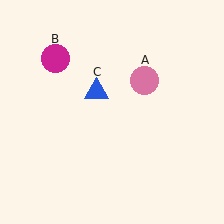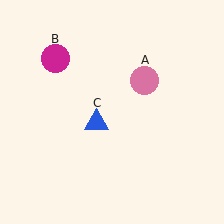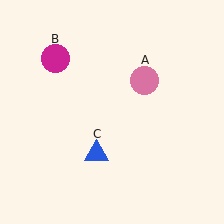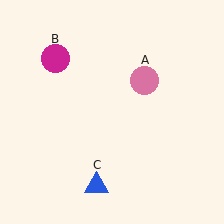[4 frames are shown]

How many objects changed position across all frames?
1 object changed position: blue triangle (object C).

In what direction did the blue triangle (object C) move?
The blue triangle (object C) moved down.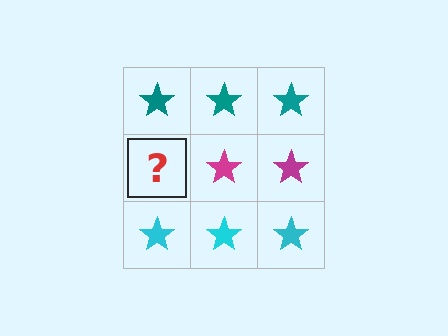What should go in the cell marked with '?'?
The missing cell should contain a magenta star.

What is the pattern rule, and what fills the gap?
The rule is that each row has a consistent color. The gap should be filled with a magenta star.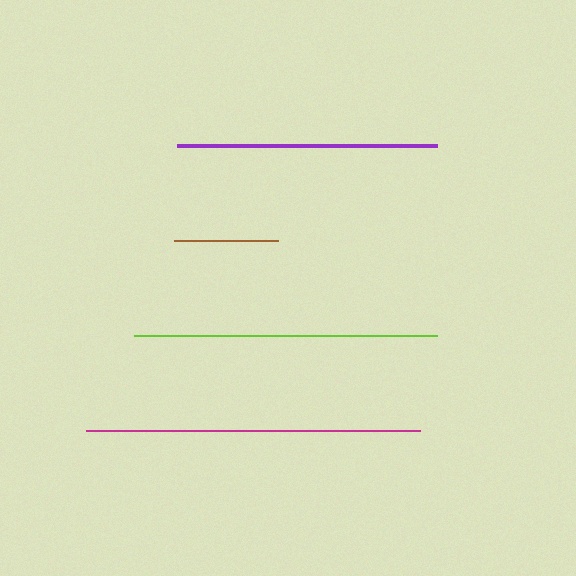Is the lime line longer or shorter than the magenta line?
The magenta line is longer than the lime line.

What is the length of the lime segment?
The lime segment is approximately 303 pixels long.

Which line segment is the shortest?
The brown line is the shortest at approximately 104 pixels.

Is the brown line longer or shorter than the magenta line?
The magenta line is longer than the brown line.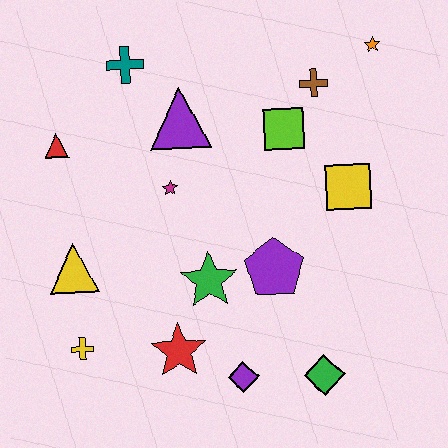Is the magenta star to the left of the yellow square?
Yes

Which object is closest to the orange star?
The brown cross is closest to the orange star.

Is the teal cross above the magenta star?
Yes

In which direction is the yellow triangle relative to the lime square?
The yellow triangle is to the left of the lime square.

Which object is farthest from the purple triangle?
The green diamond is farthest from the purple triangle.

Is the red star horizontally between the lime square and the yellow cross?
Yes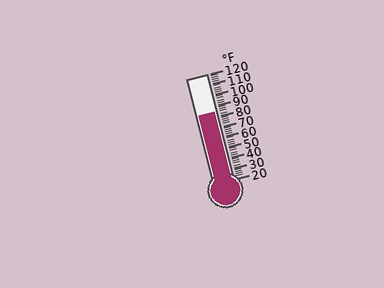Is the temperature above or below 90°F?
The temperature is below 90°F.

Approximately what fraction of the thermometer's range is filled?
The thermometer is filled to approximately 65% of its range.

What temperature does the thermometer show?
The thermometer shows approximately 84°F.